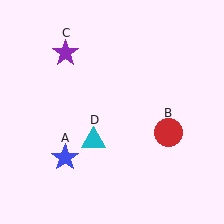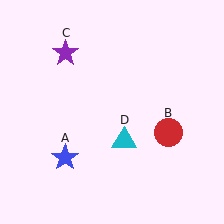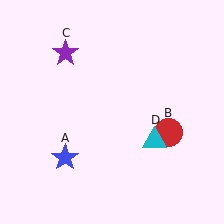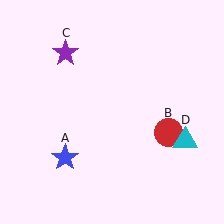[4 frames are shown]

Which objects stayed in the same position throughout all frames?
Blue star (object A) and red circle (object B) and purple star (object C) remained stationary.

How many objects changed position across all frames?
1 object changed position: cyan triangle (object D).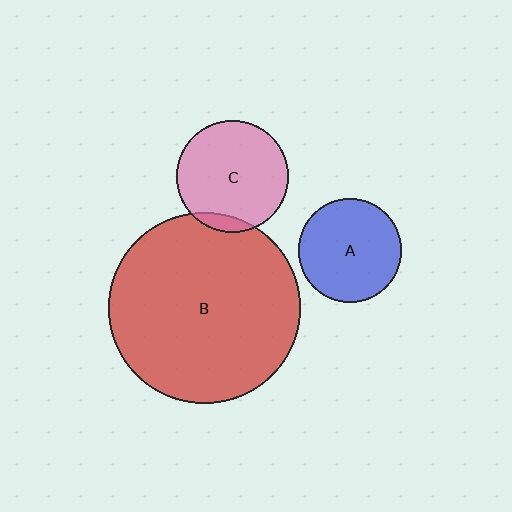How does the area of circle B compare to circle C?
Approximately 2.9 times.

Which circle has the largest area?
Circle B (red).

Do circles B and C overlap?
Yes.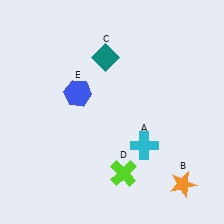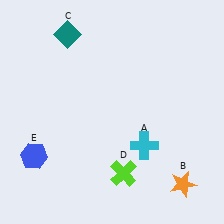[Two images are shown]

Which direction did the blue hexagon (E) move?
The blue hexagon (E) moved down.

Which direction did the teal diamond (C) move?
The teal diamond (C) moved left.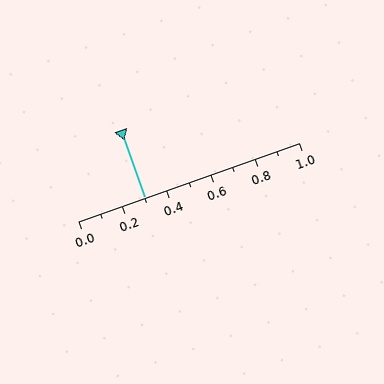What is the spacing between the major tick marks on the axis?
The major ticks are spaced 0.2 apart.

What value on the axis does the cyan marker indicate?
The marker indicates approximately 0.3.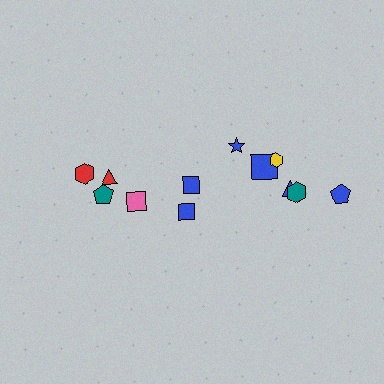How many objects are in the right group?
There are 8 objects.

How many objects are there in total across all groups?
There are 12 objects.